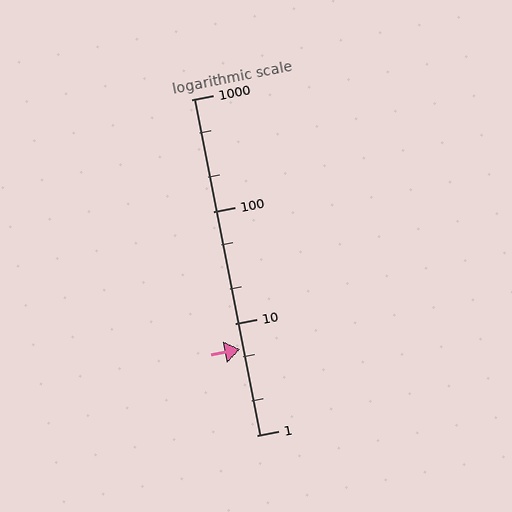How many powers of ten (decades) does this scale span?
The scale spans 3 decades, from 1 to 1000.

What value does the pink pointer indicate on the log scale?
The pointer indicates approximately 5.8.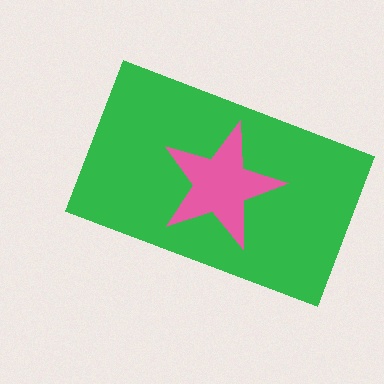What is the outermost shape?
The green rectangle.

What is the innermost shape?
The pink star.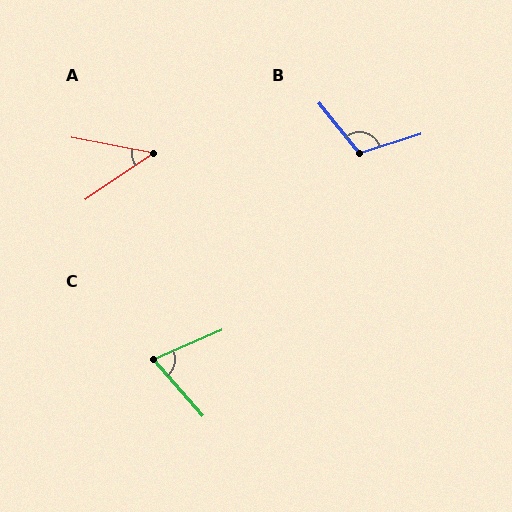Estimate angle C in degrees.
Approximately 72 degrees.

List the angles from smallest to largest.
A (45°), C (72°), B (111°).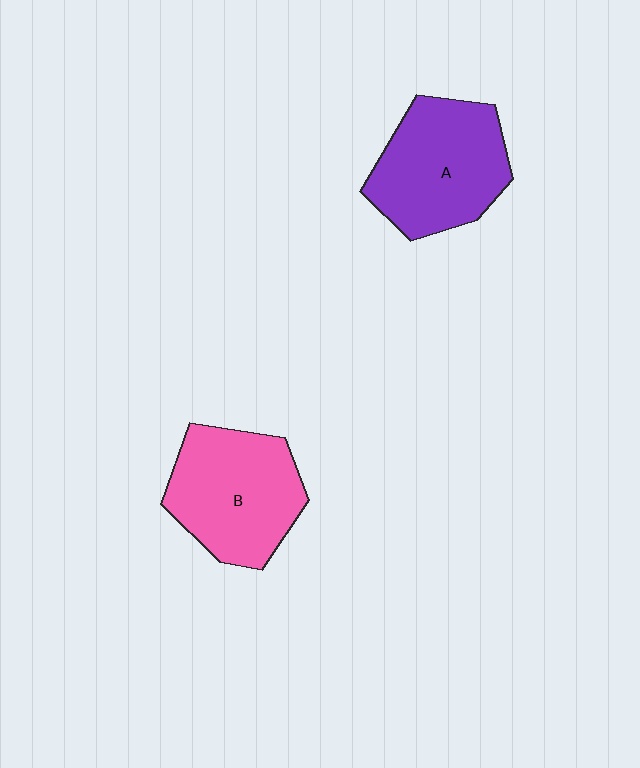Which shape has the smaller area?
Shape B (pink).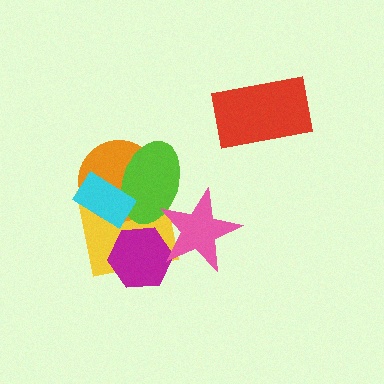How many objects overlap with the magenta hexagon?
2 objects overlap with the magenta hexagon.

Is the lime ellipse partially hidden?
Yes, it is partially covered by another shape.